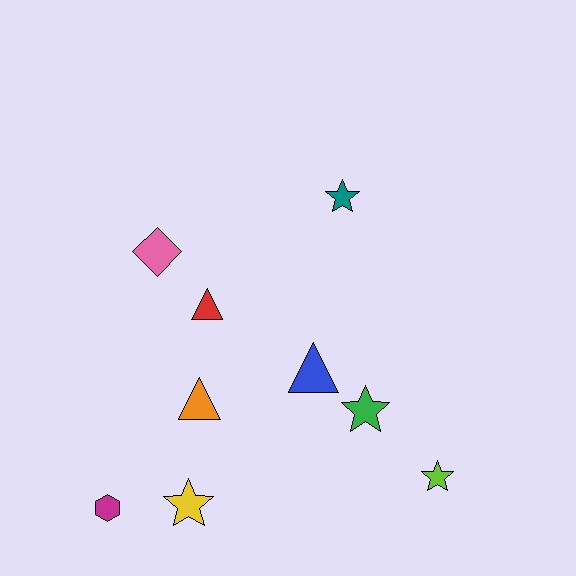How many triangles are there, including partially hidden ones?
There are 3 triangles.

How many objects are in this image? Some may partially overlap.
There are 9 objects.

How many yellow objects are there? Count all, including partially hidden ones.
There is 1 yellow object.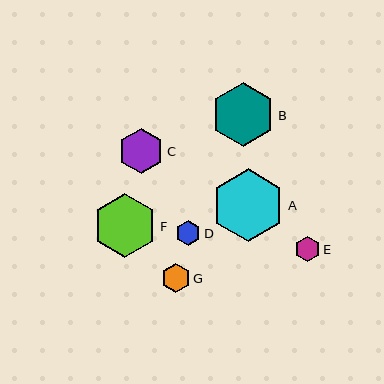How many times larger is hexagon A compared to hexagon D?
Hexagon A is approximately 2.9 times the size of hexagon D.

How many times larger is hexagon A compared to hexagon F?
Hexagon A is approximately 1.1 times the size of hexagon F.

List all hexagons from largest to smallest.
From largest to smallest: A, F, B, C, G, E, D.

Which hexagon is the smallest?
Hexagon D is the smallest with a size of approximately 25 pixels.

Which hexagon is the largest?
Hexagon A is the largest with a size of approximately 73 pixels.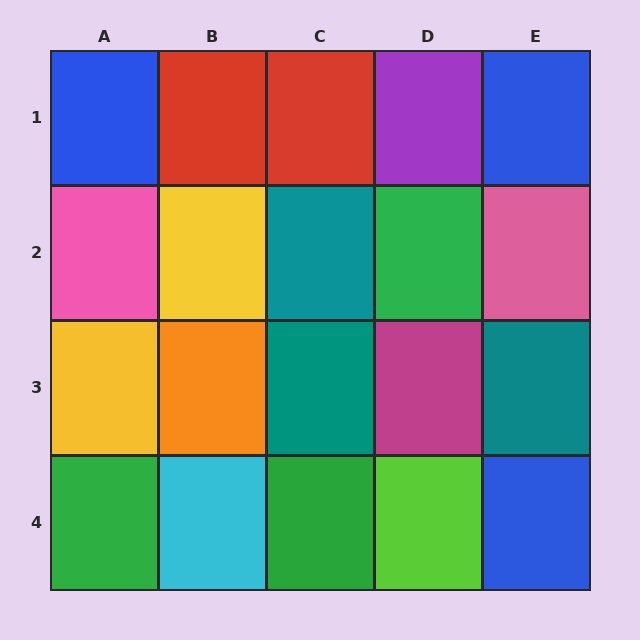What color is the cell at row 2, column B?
Yellow.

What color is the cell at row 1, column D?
Purple.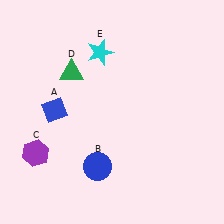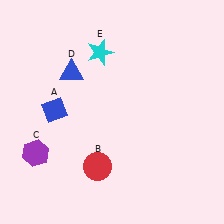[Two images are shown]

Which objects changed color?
B changed from blue to red. D changed from green to blue.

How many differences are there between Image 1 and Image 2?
There are 2 differences between the two images.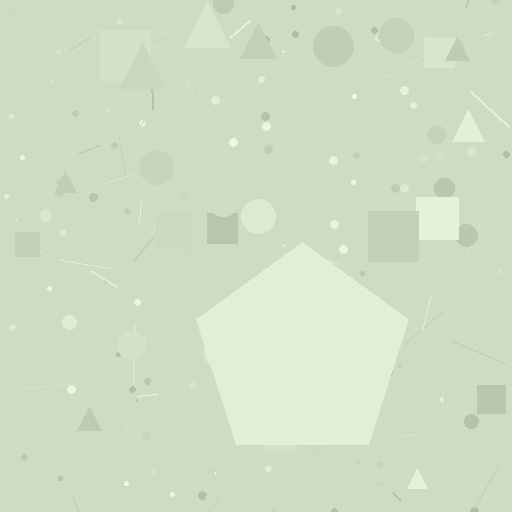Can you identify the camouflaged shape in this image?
The camouflaged shape is a pentagon.